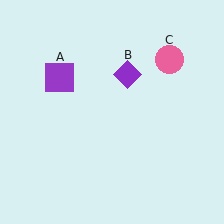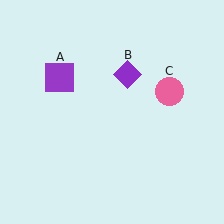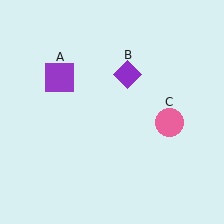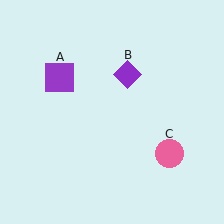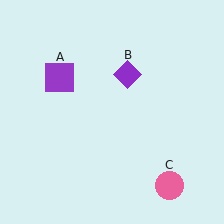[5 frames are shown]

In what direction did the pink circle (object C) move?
The pink circle (object C) moved down.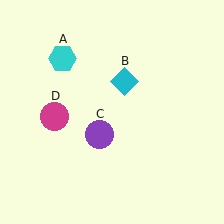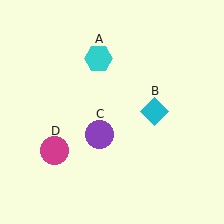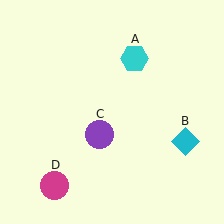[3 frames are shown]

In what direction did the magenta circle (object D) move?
The magenta circle (object D) moved down.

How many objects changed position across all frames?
3 objects changed position: cyan hexagon (object A), cyan diamond (object B), magenta circle (object D).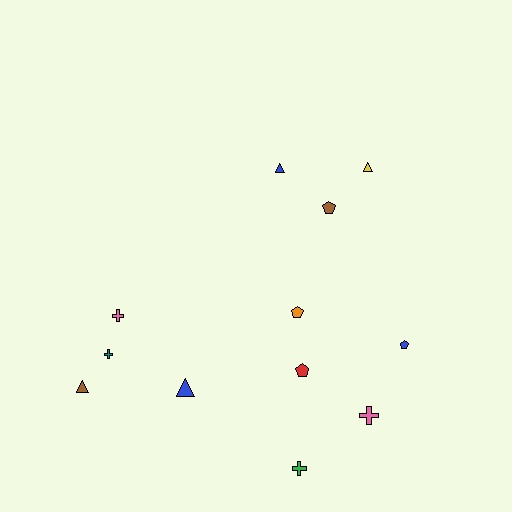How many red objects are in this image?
There is 1 red object.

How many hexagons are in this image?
There are no hexagons.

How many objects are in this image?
There are 12 objects.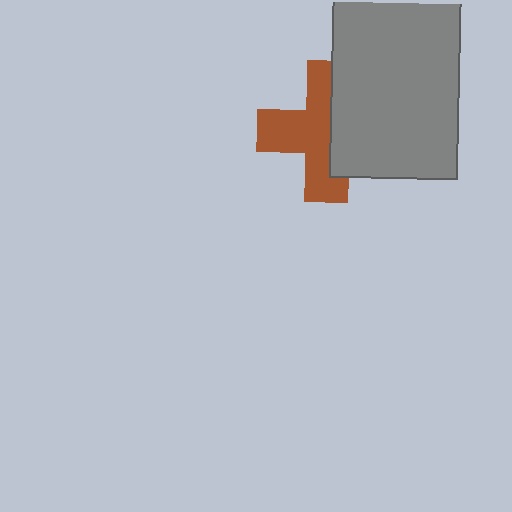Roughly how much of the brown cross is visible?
About half of it is visible (roughly 58%).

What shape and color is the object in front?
The object in front is a gray rectangle.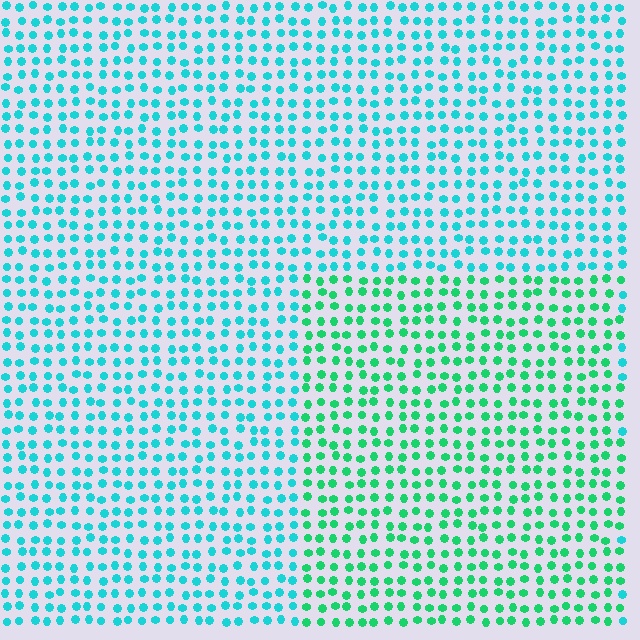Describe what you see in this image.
The image is filled with small cyan elements in a uniform arrangement. A rectangle-shaped region is visible where the elements are tinted to a slightly different hue, forming a subtle color boundary.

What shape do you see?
I see a rectangle.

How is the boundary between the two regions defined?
The boundary is defined purely by a slight shift in hue (about 34 degrees). Spacing, size, and orientation are identical on both sides.